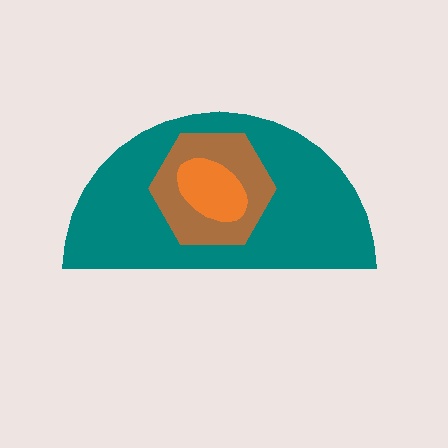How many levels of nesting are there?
3.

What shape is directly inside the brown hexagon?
The orange ellipse.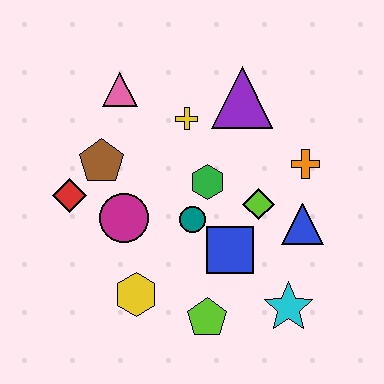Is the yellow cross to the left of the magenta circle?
No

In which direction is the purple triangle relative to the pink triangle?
The purple triangle is to the right of the pink triangle.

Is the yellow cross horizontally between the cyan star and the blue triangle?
No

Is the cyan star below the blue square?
Yes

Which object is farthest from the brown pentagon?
The cyan star is farthest from the brown pentagon.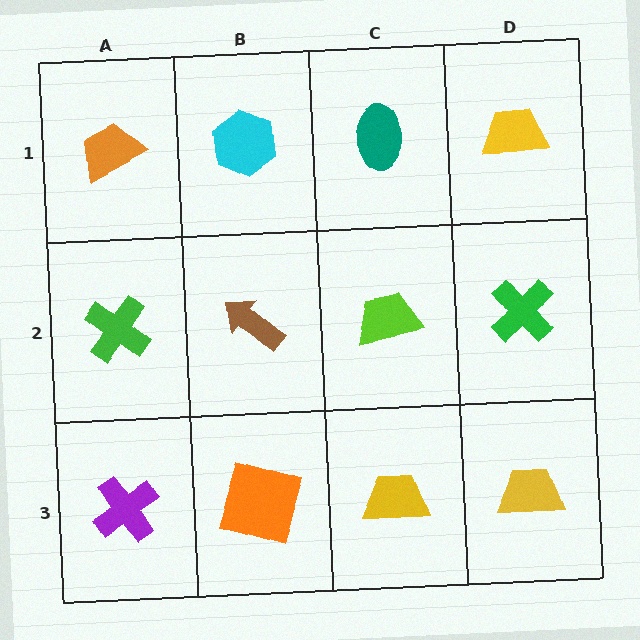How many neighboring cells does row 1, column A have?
2.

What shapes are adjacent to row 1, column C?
A lime trapezoid (row 2, column C), a cyan hexagon (row 1, column B), a yellow trapezoid (row 1, column D).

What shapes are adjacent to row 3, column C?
A lime trapezoid (row 2, column C), an orange square (row 3, column B), a yellow trapezoid (row 3, column D).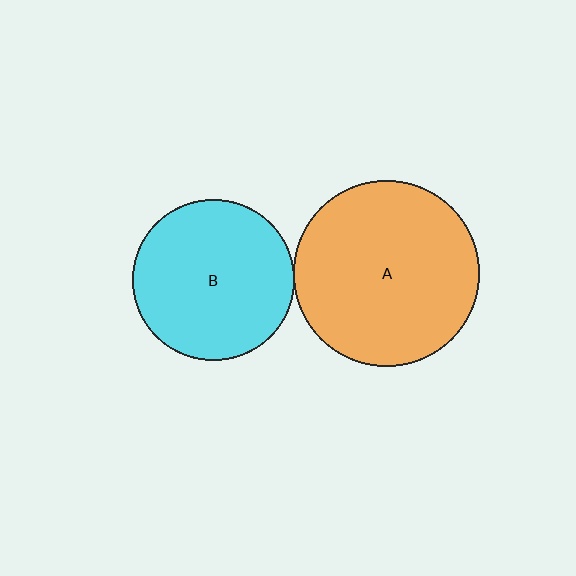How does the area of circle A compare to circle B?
Approximately 1.3 times.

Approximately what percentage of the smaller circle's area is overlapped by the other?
Approximately 5%.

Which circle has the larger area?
Circle A (orange).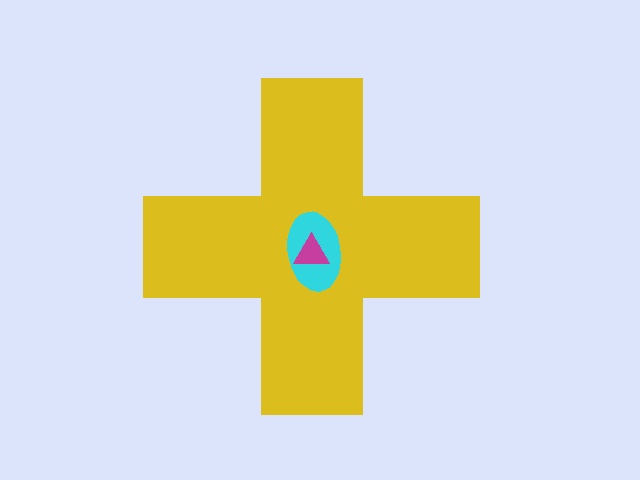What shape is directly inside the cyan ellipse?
The magenta triangle.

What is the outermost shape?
The yellow cross.